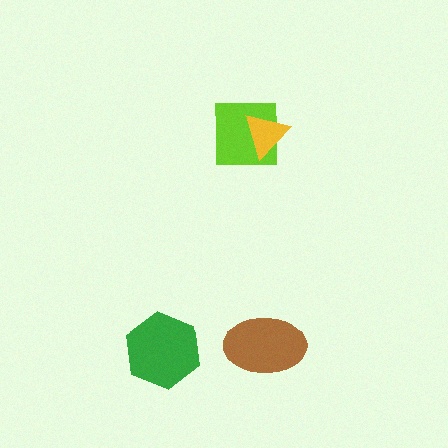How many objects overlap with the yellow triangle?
1 object overlaps with the yellow triangle.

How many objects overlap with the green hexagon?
0 objects overlap with the green hexagon.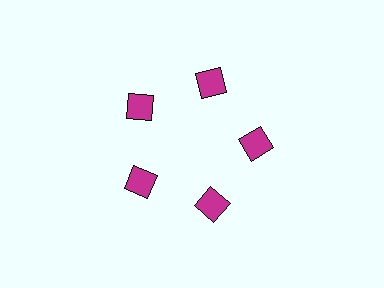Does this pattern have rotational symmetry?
Yes, this pattern has 5-fold rotational symmetry. It looks the same after rotating 72 degrees around the center.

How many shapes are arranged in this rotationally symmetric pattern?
There are 5 shapes, arranged in 5 groups of 1.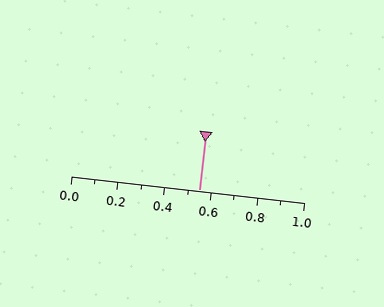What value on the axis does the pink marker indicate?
The marker indicates approximately 0.55.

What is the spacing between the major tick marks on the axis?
The major ticks are spaced 0.2 apart.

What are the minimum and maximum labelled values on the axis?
The axis runs from 0.0 to 1.0.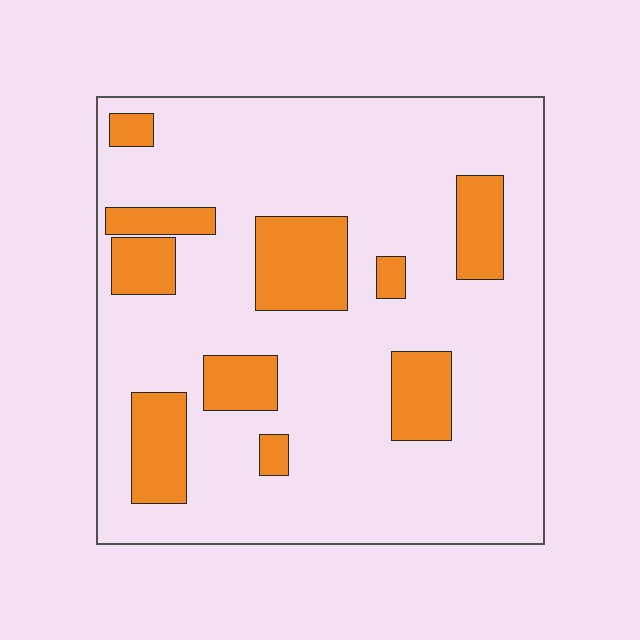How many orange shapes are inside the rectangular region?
10.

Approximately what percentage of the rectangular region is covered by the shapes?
Approximately 20%.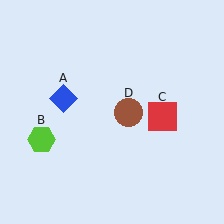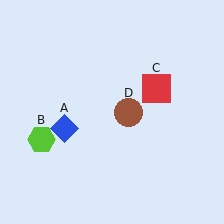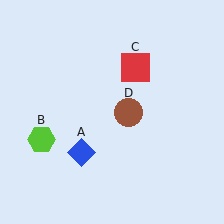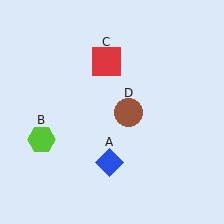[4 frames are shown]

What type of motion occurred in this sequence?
The blue diamond (object A), red square (object C) rotated counterclockwise around the center of the scene.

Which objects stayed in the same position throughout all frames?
Lime hexagon (object B) and brown circle (object D) remained stationary.